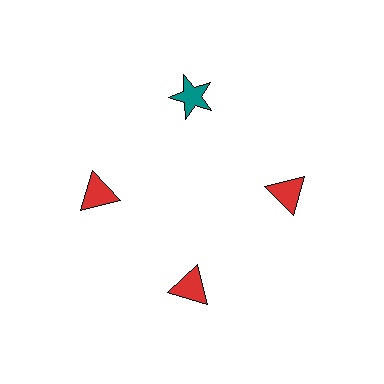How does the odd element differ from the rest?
It differs in both color (teal instead of red) and shape (star instead of triangle).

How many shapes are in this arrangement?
There are 4 shapes arranged in a ring pattern.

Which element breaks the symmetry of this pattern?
The teal star at roughly the 12 o'clock position breaks the symmetry. All other shapes are red triangles.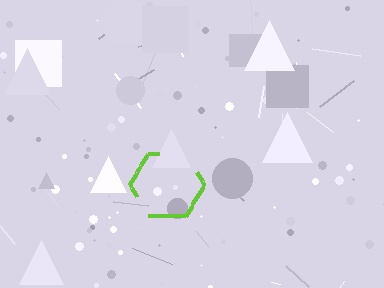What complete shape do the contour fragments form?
The contour fragments form a hexagon.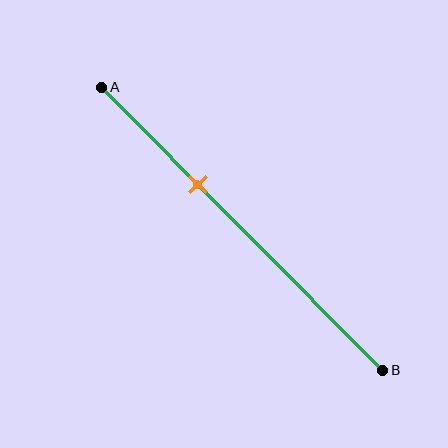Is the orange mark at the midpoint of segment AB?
No, the mark is at about 35% from A, not at the 50% midpoint.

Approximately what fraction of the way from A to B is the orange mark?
The orange mark is approximately 35% of the way from A to B.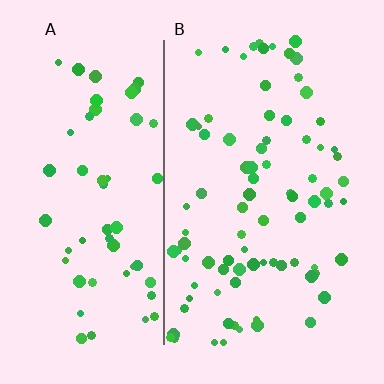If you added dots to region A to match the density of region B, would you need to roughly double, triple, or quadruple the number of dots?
Approximately double.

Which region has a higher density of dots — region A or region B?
B (the right).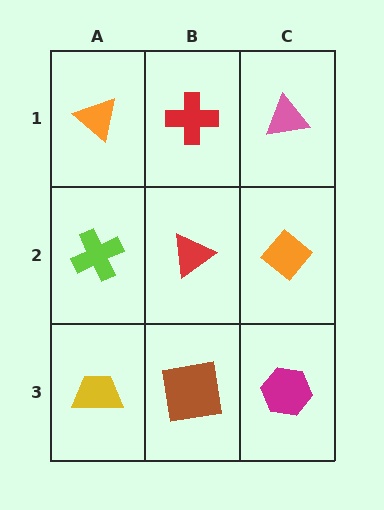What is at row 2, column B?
A red triangle.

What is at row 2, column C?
An orange diamond.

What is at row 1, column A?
An orange triangle.